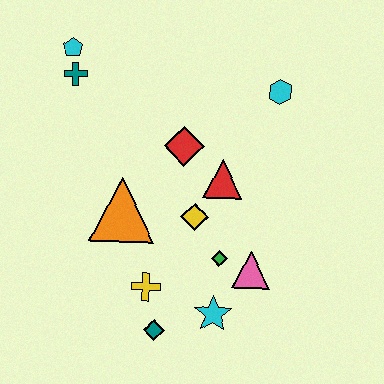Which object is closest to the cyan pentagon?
The teal cross is closest to the cyan pentagon.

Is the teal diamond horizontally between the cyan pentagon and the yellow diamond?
Yes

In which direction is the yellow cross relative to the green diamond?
The yellow cross is to the left of the green diamond.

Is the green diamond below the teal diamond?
No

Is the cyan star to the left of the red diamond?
No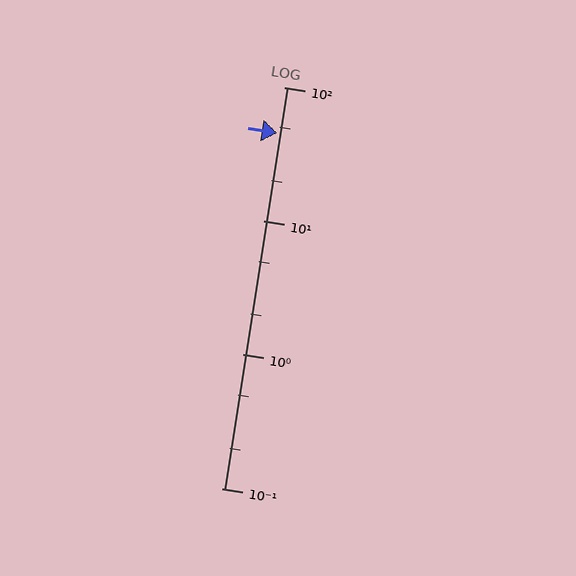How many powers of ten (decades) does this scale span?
The scale spans 3 decades, from 0.1 to 100.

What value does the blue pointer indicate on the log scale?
The pointer indicates approximately 45.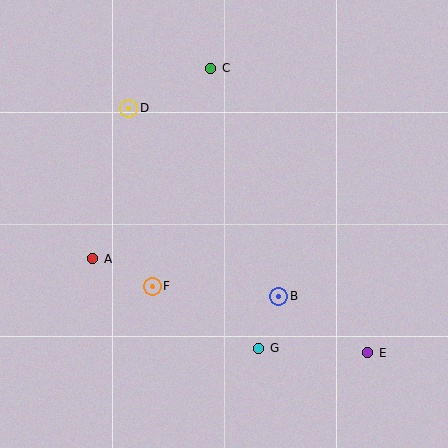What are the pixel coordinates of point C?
Point C is at (211, 68).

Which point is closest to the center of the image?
Point B at (279, 296) is closest to the center.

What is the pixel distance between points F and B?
The distance between F and B is 127 pixels.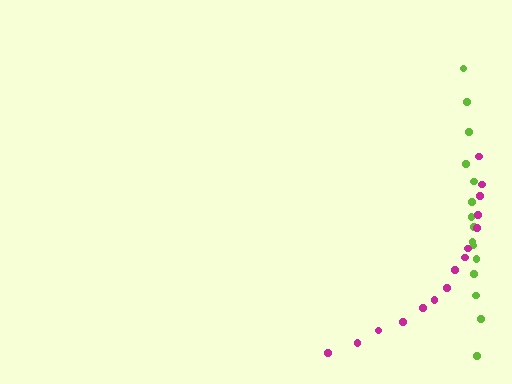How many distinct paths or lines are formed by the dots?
There are 2 distinct paths.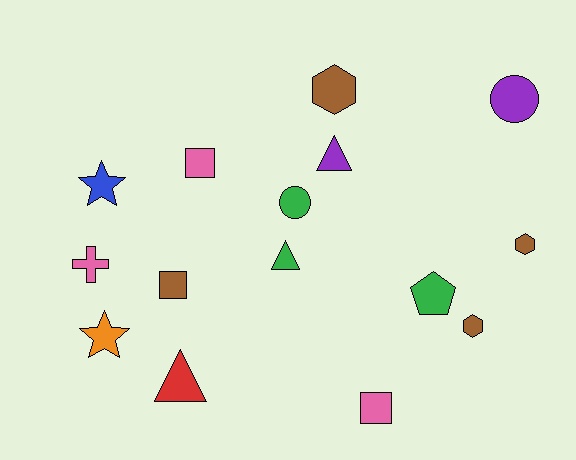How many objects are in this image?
There are 15 objects.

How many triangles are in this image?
There are 3 triangles.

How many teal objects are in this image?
There are no teal objects.